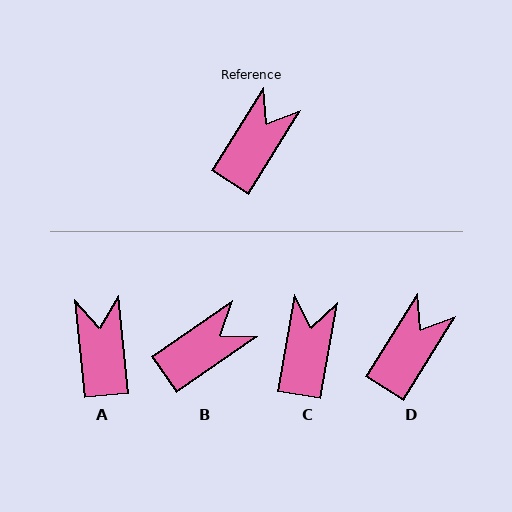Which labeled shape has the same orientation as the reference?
D.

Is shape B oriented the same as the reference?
No, it is off by about 23 degrees.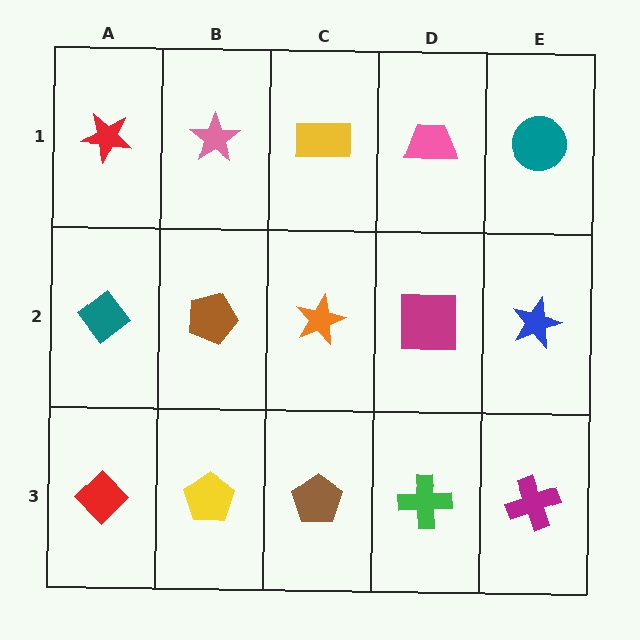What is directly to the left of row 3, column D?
A brown pentagon.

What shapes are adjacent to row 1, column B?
A brown pentagon (row 2, column B), a red star (row 1, column A), a yellow rectangle (row 1, column C).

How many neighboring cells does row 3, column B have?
3.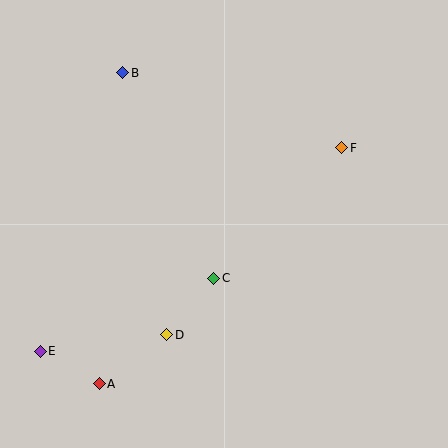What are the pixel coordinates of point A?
Point A is at (99, 384).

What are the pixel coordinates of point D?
Point D is at (167, 335).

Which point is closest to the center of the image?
Point C at (214, 278) is closest to the center.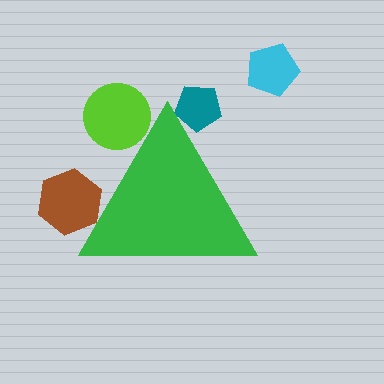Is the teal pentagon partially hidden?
Yes, the teal pentagon is partially hidden behind the green triangle.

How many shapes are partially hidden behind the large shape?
3 shapes are partially hidden.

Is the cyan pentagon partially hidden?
No, the cyan pentagon is fully visible.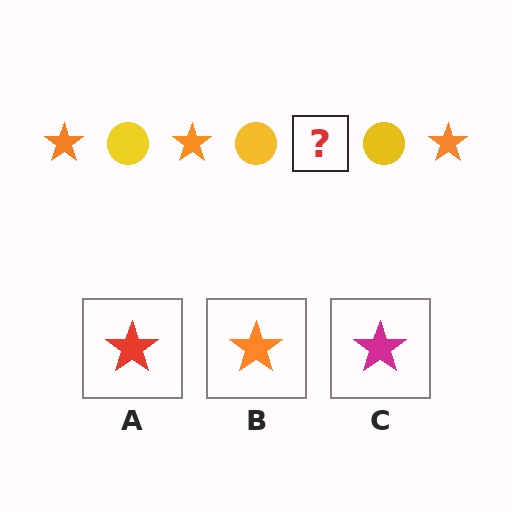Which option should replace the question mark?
Option B.